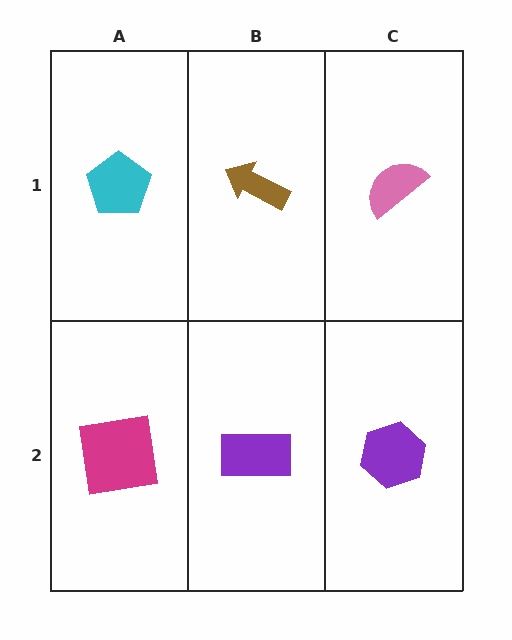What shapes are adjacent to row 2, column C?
A pink semicircle (row 1, column C), a purple rectangle (row 2, column B).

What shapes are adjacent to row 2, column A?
A cyan pentagon (row 1, column A), a purple rectangle (row 2, column B).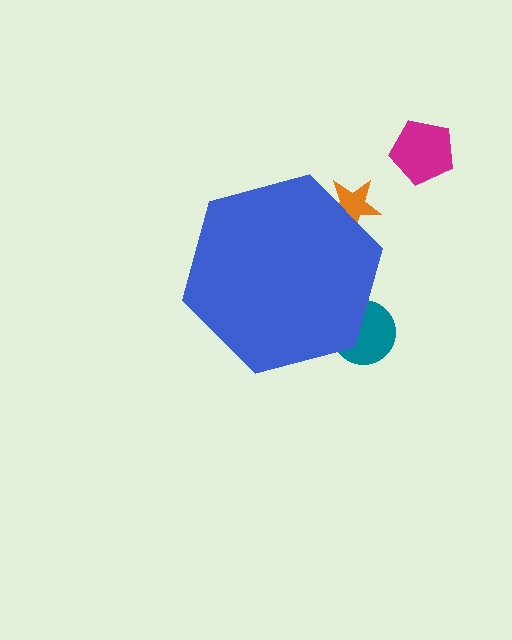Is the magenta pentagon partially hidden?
No, the magenta pentagon is fully visible.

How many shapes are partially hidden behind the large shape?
2 shapes are partially hidden.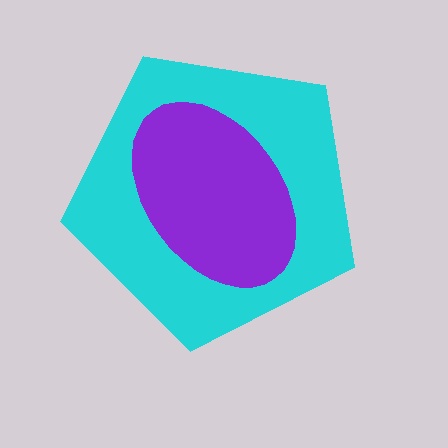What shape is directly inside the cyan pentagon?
The purple ellipse.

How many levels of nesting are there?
2.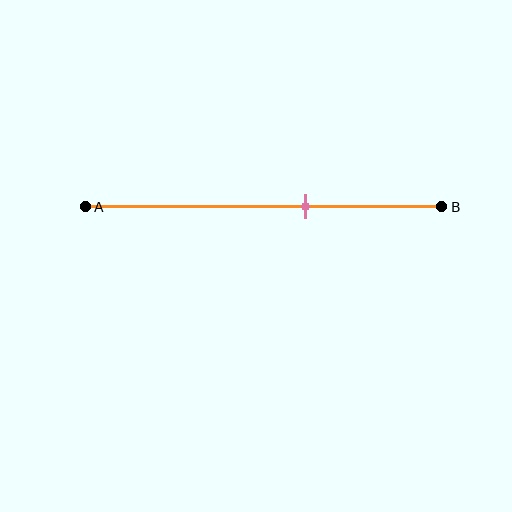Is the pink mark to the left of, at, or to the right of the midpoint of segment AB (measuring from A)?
The pink mark is to the right of the midpoint of segment AB.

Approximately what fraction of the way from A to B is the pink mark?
The pink mark is approximately 60% of the way from A to B.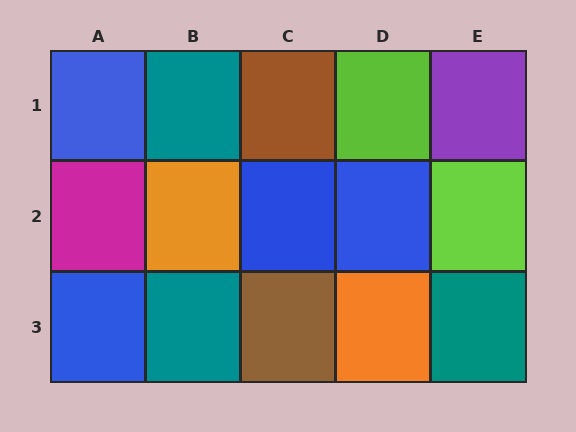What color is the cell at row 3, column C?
Brown.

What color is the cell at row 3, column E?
Teal.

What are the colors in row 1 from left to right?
Blue, teal, brown, lime, purple.